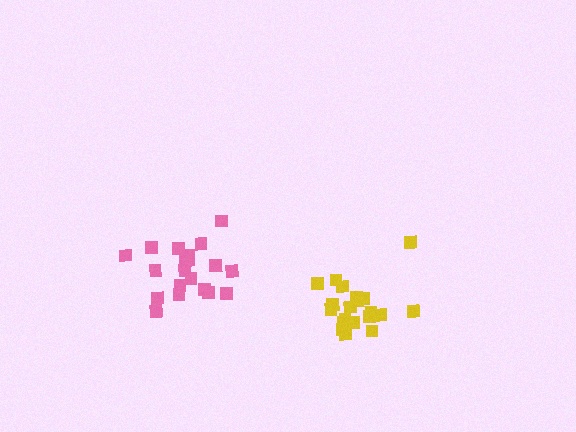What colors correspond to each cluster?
The clusters are colored: yellow, pink.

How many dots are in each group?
Group 1: 20 dots, Group 2: 20 dots (40 total).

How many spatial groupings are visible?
There are 2 spatial groupings.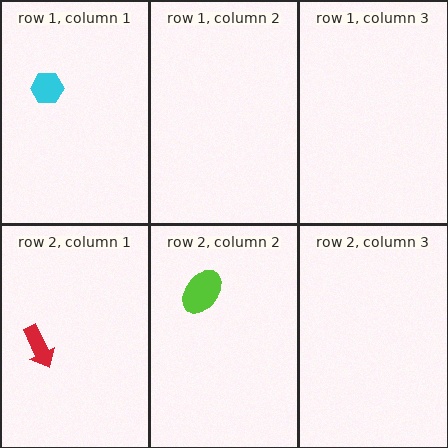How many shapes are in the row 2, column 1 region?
1.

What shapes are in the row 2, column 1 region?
The red arrow.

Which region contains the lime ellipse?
The row 2, column 2 region.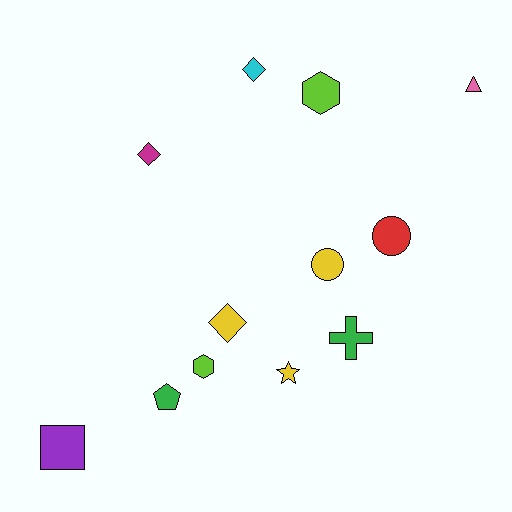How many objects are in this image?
There are 12 objects.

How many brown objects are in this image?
There are no brown objects.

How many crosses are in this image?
There is 1 cross.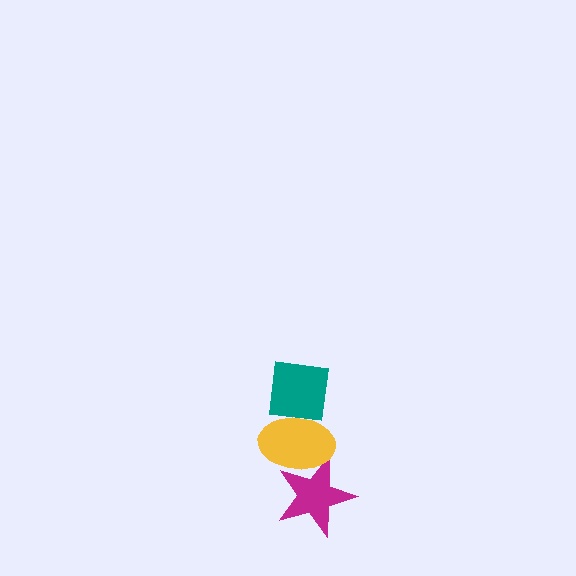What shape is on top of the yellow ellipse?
The teal square is on top of the yellow ellipse.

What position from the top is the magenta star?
The magenta star is 3rd from the top.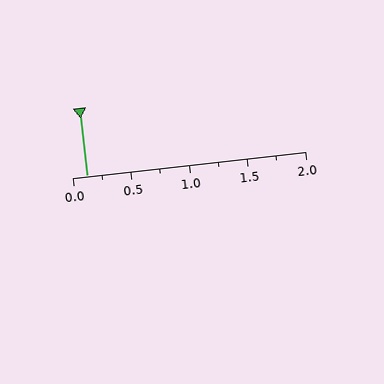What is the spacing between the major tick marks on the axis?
The major ticks are spaced 0.5 apart.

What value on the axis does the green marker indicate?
The marker indicates approximately 0.12.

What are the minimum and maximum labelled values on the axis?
The axis runs from 0.0 to 2.0.